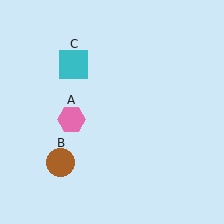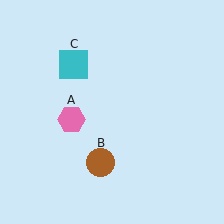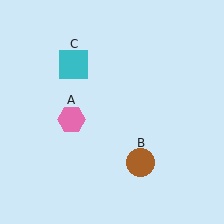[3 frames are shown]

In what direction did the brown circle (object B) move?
The brown circle (object B) moved right.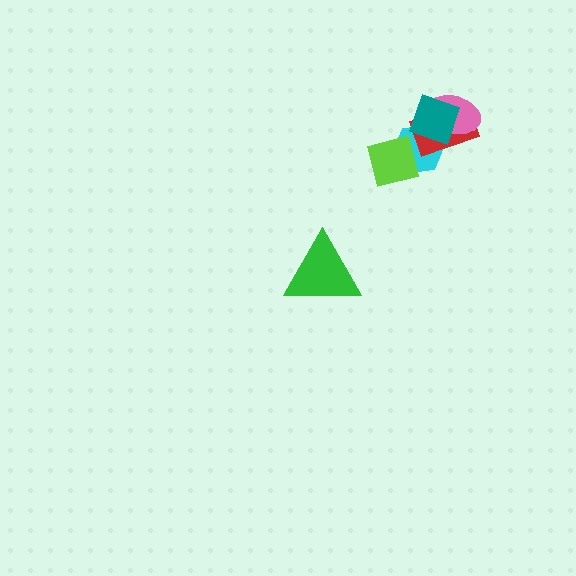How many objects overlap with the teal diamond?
3 objects overlap with the teal diamond.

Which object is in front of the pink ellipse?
The teal diamond is in front of the pink ellipse.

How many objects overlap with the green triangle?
0 objects overlap with the green triangle.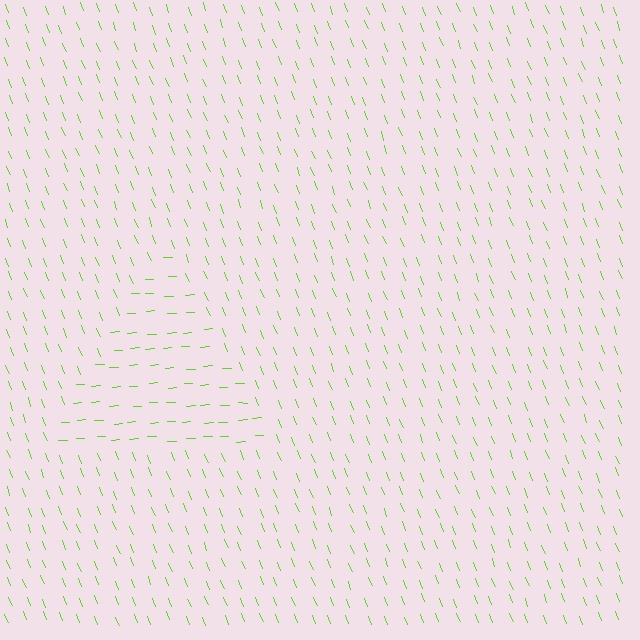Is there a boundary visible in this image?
Yes, there is a texture boundary formed by a change in line orientation.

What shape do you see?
I see a triangle.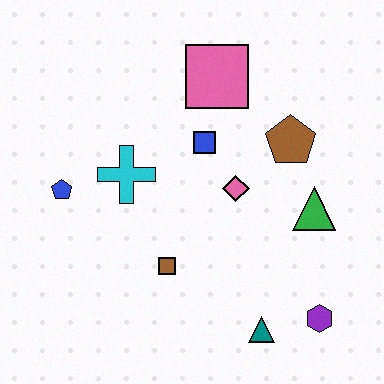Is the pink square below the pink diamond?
No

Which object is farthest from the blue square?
The purple hexagon is farthest from the blue square.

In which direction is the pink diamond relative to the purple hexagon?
The pink diamond is above the purple hexagon.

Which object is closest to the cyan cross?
The blue pentagon is closest to the cyan cross.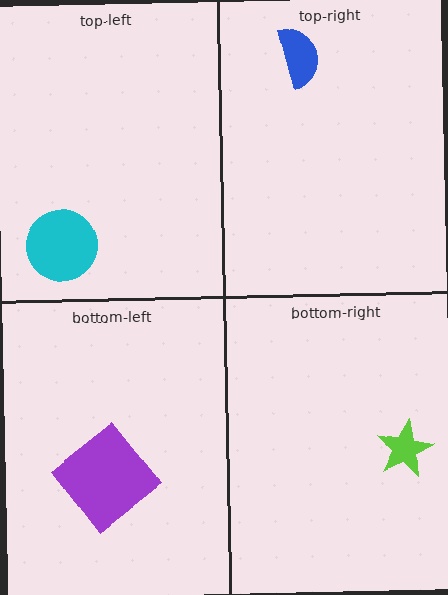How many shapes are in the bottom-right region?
1.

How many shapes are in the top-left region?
1.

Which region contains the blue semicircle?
The top-right region.